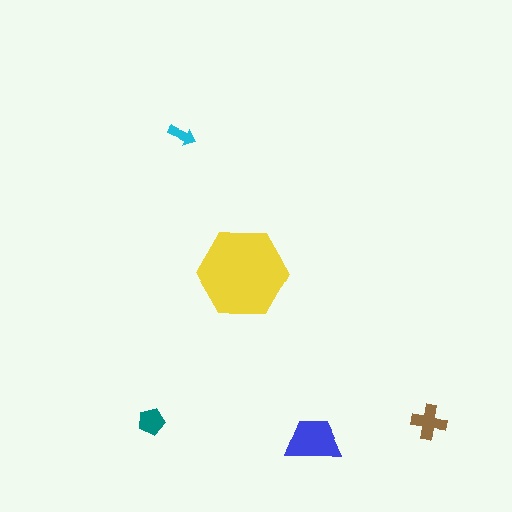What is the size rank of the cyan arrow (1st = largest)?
5th.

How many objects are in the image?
There are 5 objects in the image.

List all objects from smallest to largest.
The cyan arrow, the teal pentagon, the brown cross, the blue trapezoid, the yellow hexagon.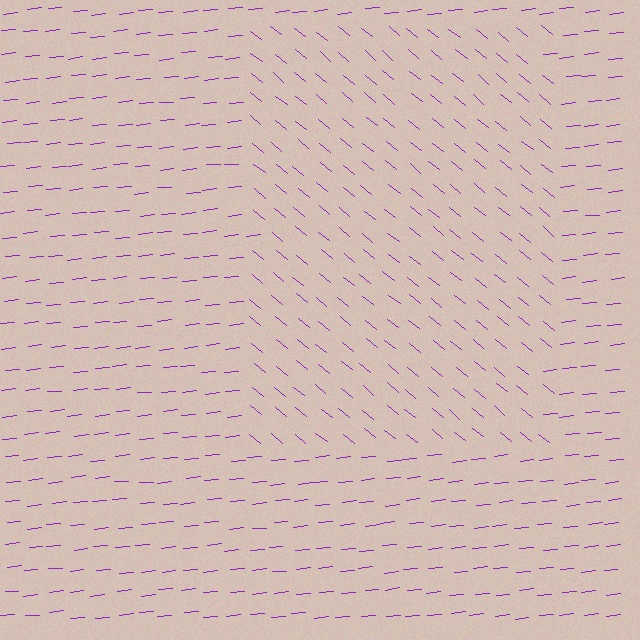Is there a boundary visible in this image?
Yes, there is a texture boundary formed by a change in line orientation.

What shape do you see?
I see a rectangle.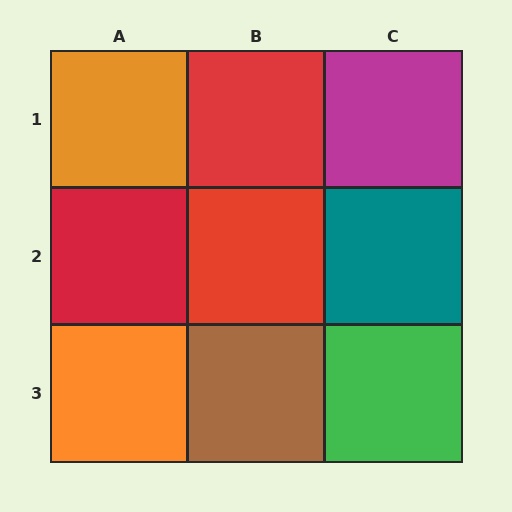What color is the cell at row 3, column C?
Green.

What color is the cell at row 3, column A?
Orange.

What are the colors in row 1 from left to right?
Orange, red, magenta.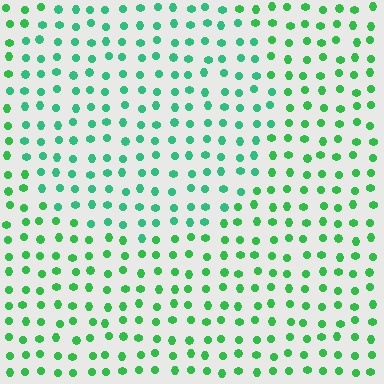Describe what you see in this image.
The image is filled with small green elements in a uniform arrangement. A circle-shaped region is visible where the elements are tinted to a slightly different hue, forming a subtle color boundary.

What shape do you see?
I see a circle.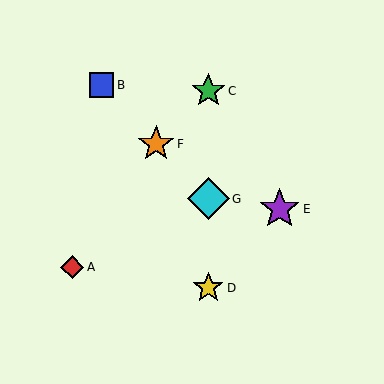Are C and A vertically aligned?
No, C is at x≈208 and A is at x≈72.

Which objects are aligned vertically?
Objects C, D, G are aligned vertically.